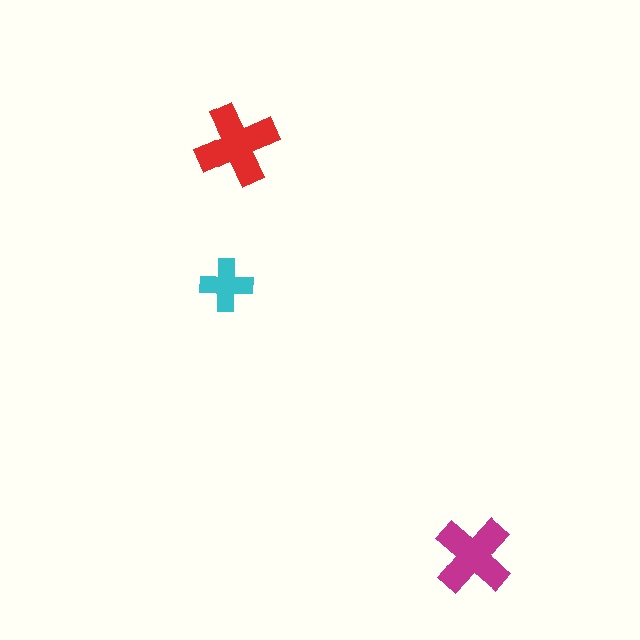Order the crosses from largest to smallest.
the red one, the magenta one, the cyan one.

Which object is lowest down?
The magenta cross is bottommost.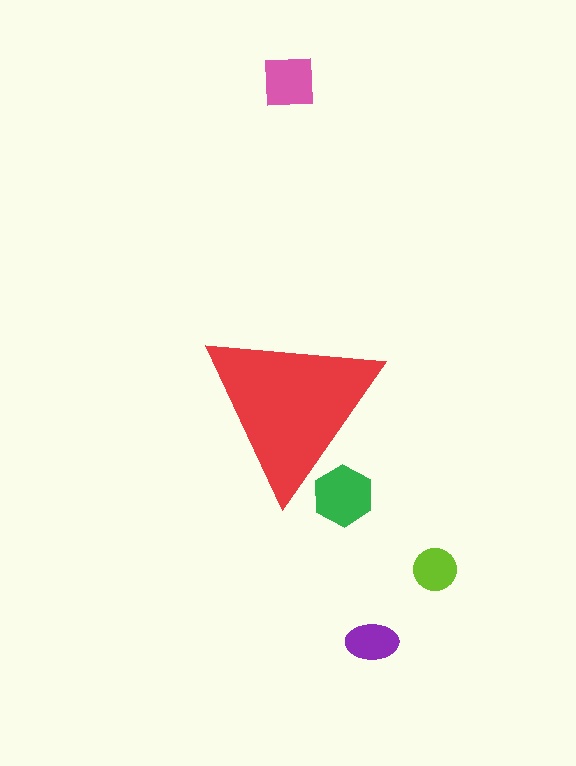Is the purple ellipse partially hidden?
No, the purple ellipse is fully visible.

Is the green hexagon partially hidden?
Yes, the green hexagon is partially hidden behind the red triangle.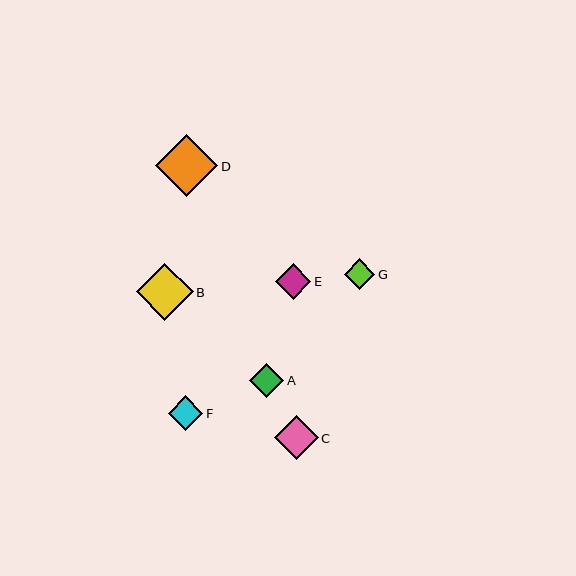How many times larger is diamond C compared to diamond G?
Diamond C is approximately 1.4 times the size of diamond G.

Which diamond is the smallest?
Diamond G is the smallest with a size of approximately 31 pixels.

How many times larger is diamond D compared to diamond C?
Diamond D is approximately 1.4 times the size of diamond C.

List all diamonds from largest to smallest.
From largest to smallest: D, B, C, E, F, A, G.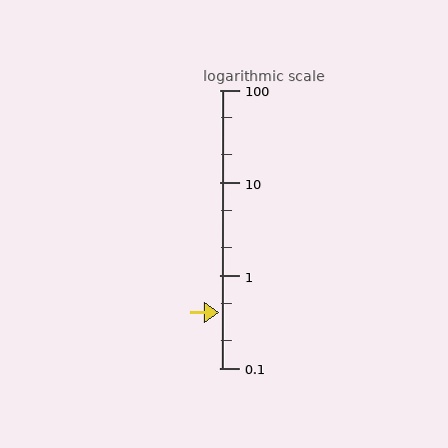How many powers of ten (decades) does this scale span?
The scale spans 3 decades, from 0.1 to 100.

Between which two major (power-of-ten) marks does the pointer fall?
The pointer is between 0.1 and 1.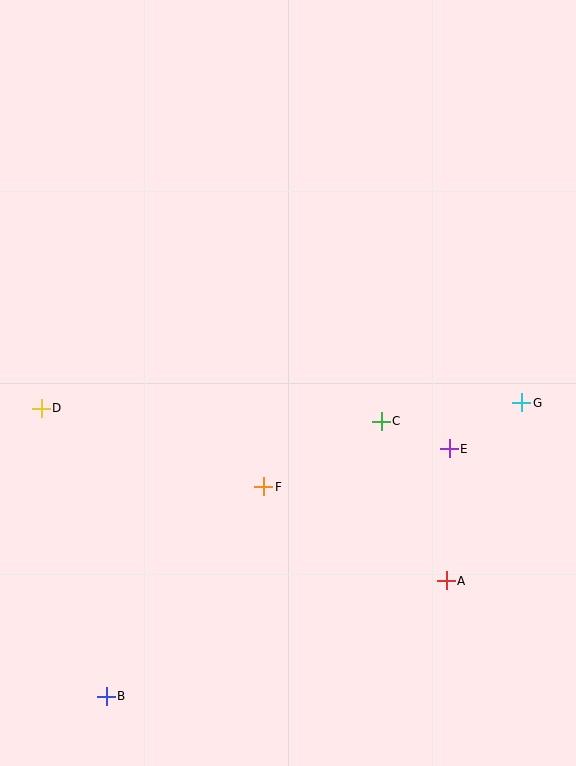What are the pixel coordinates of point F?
Point F is at (264, 487).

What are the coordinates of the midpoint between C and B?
The midpoint between C and B is at (244, 559).